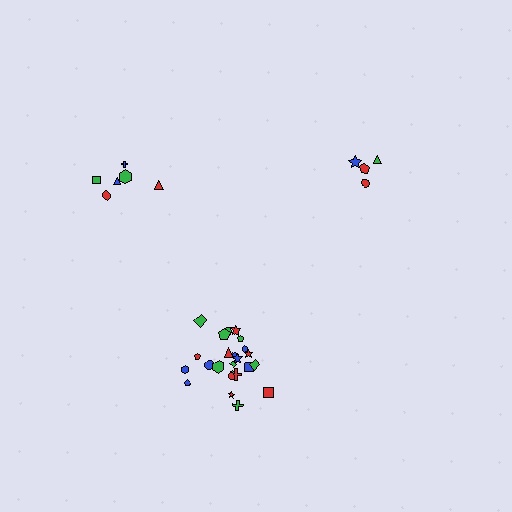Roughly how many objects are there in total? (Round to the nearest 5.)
Roughly 35 objects in total.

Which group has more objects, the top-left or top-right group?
The top-left group.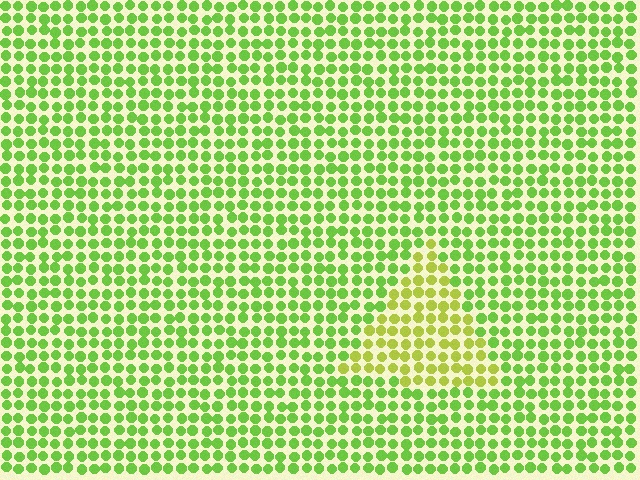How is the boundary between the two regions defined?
The boundary is defined purely by a slight shift in hue (about 29 degrees). Spacing, size, and orientation are identical on both sides.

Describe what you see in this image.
The image is filled with small lime elements in a uniform arrangement. A triangle-shaped region is visible where the elements are tinted to a slightly different hue, forming a subtle color boundary.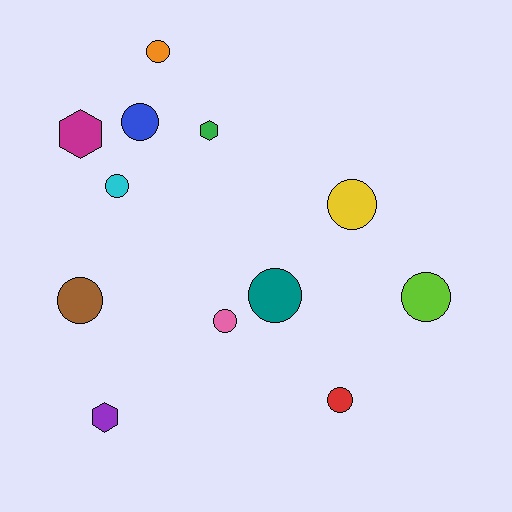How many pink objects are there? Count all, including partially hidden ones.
There is 1 pink object.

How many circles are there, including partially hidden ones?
There are 9 circles.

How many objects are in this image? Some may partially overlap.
There are 12 objects.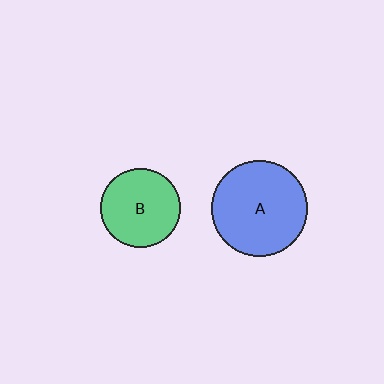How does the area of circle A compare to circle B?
Approximately 1.5 times.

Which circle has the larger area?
Circle A (blue).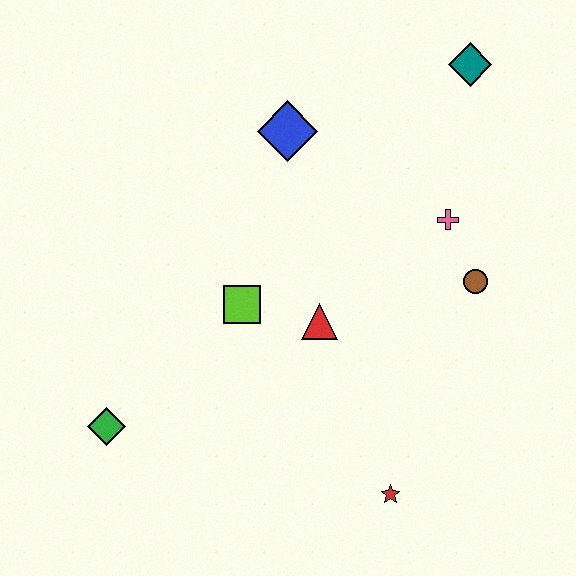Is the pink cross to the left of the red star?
No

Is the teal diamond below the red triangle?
No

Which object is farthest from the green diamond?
The teal diamond is farthest from the green diamond.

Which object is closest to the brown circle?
The pink cross is closest to the brown circle.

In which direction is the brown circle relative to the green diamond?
The brown circle is to the right of the green diamond.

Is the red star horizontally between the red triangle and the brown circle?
Yes